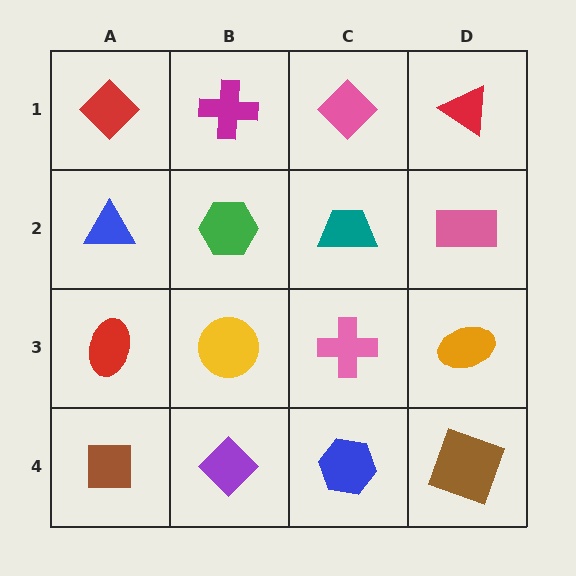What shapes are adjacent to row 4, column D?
An orange ellipse (row 3, column D), a blue hexagon (row 4, column C).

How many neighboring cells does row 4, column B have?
3.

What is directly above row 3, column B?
A green hexagon.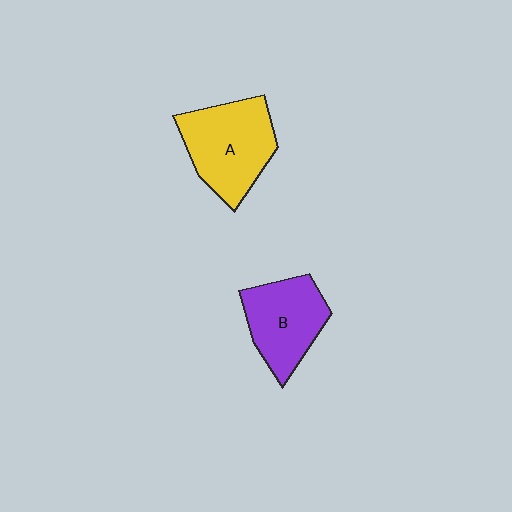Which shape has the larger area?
Shape A (yellow).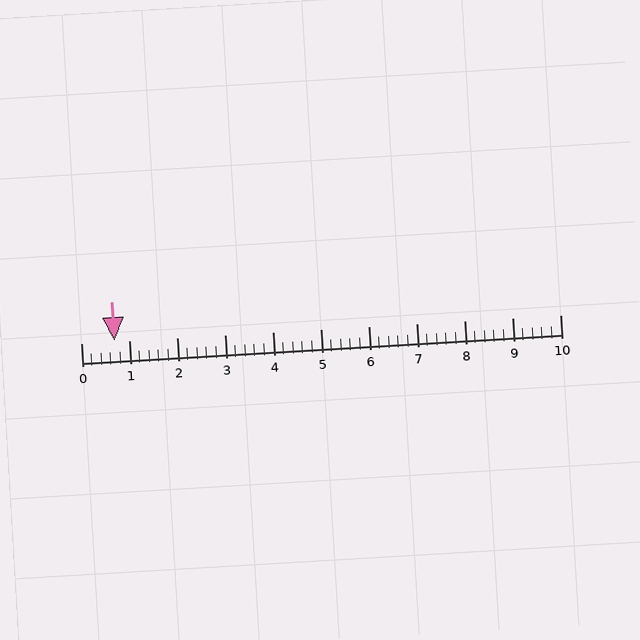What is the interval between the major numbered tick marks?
The major tick marks are spaced 1 units apart.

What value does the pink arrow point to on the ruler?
The pink arrow points to approximately 0.7.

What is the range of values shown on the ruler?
The ruler shows values from 0 to 10.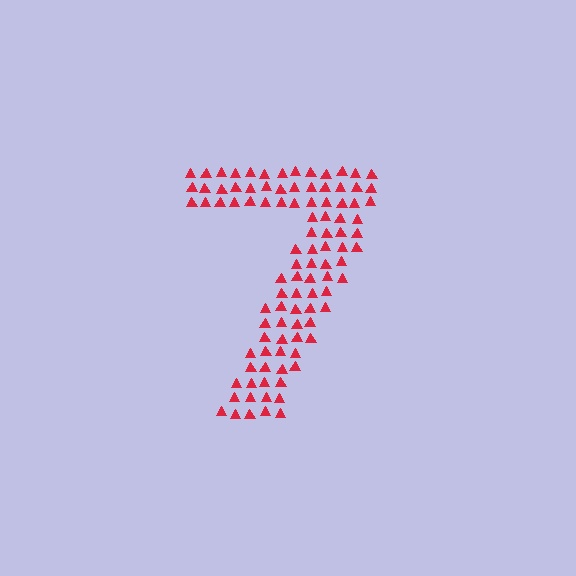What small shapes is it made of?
It is made of small triangles.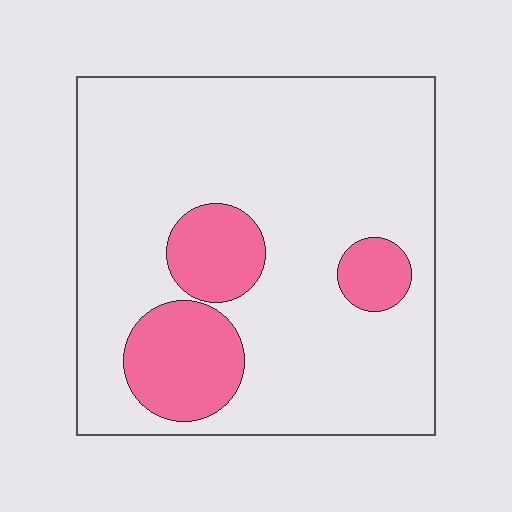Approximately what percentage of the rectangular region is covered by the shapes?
Approximately 20%.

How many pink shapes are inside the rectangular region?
3.